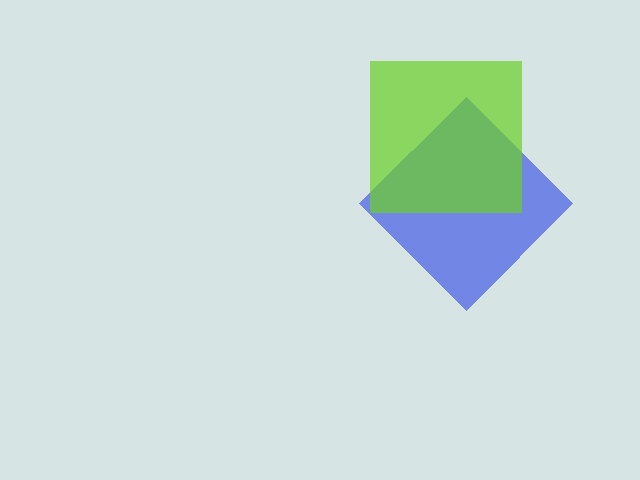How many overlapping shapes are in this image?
There are 2 overlapping shapes in the image.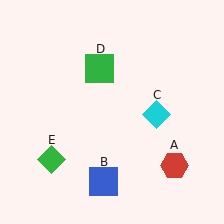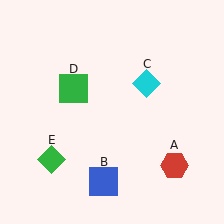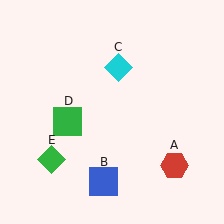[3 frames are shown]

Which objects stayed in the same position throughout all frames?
Red hexagon (object A) and blue square (object B) and green diamond (object E) remained stationary.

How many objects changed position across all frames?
2 objects changed position: cyan diamond (object C), green square (object D).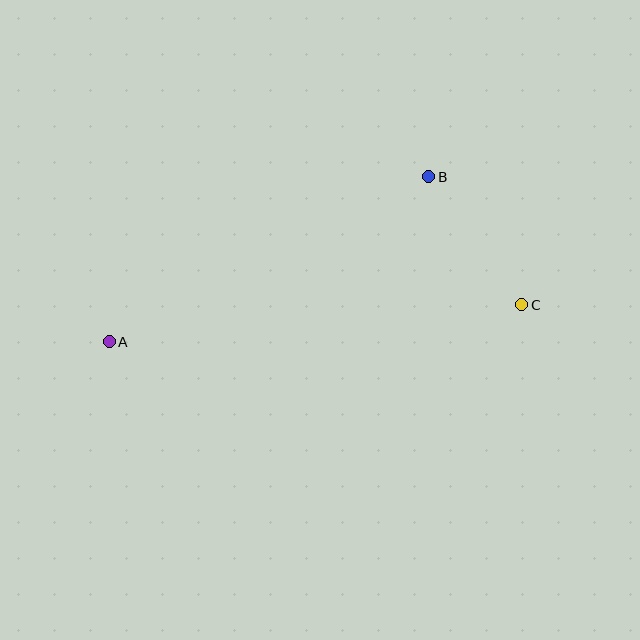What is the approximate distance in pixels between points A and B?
The distance between A and B is approximately 360 pixels.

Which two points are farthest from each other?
Points A and C are farthest from each other.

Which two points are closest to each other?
Points B and C are closest to each other.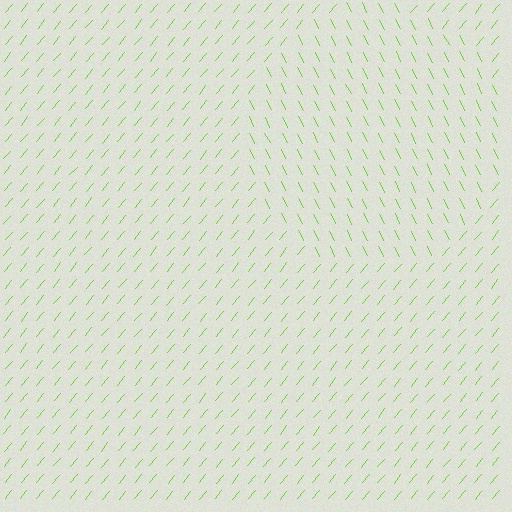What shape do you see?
I see a circle.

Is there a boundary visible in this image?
Yes, there is a texture boundary formed by a change in line orientation.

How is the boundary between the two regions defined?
The boundary is defined purely by a change in line orientation (approximately 67 degrees difference). All lines are the same color and thickness.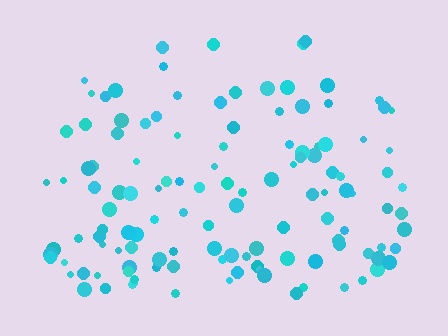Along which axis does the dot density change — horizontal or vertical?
Vertical.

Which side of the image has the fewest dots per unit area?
The top.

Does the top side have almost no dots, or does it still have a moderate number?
Still a moderate number, just noticeably fewer than the bottom.